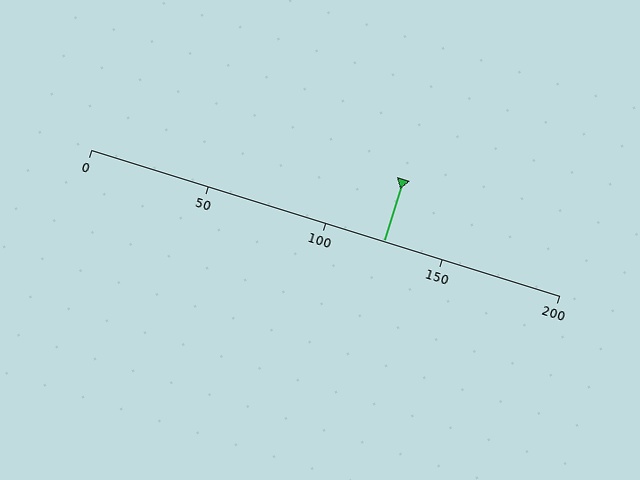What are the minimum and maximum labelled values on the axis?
The axis runs from 0 to 200.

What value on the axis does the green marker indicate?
The marker indicates approximately 125.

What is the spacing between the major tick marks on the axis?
The major ticks are spaced 50 apart.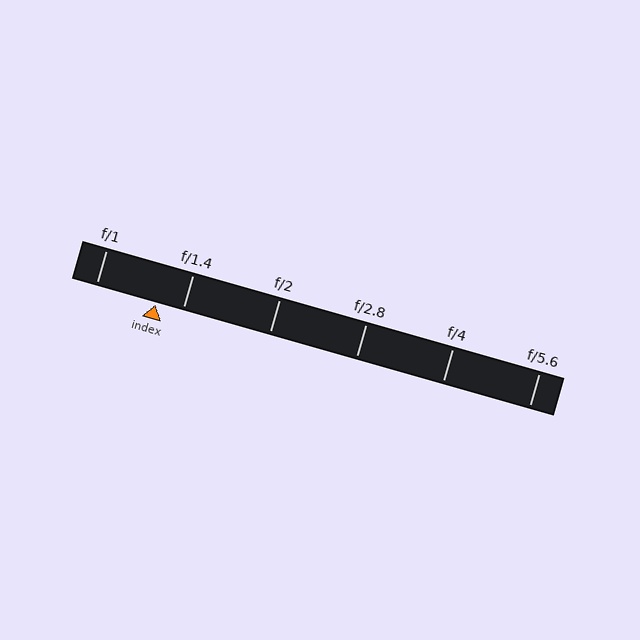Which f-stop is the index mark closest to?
The index mark is closest to f/1.4.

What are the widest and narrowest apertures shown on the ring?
The widest aperture shown is f/1 and the narrowest is f/5.6.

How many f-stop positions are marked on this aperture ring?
There are 6 f-stop positions marked.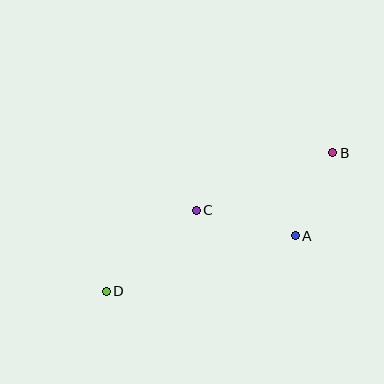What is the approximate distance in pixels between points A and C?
The distance between A and C is approximately 102 pixels.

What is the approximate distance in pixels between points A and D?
The distance between A and D is approximately 197 pixels.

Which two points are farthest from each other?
Points B and D are farthest from each other.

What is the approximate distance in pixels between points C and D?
The distance between C and D is approximately 121 pixels.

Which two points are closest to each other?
Points A and B are closest to each other.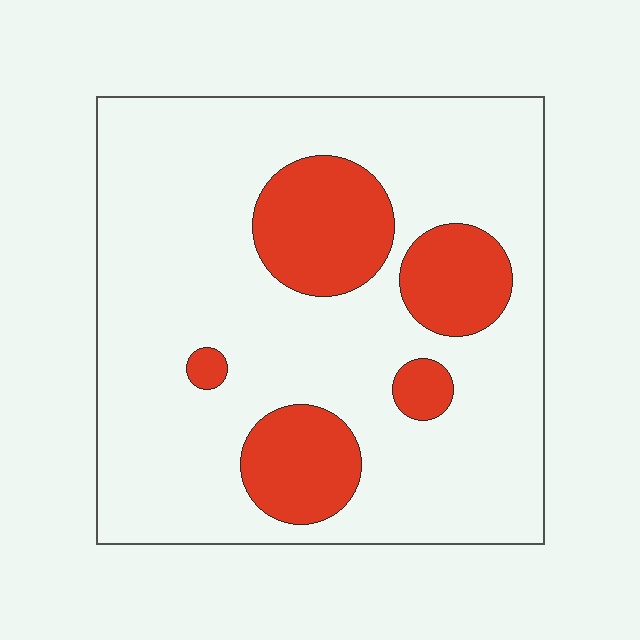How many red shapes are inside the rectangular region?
5.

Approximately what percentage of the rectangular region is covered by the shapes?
Approximately 20%.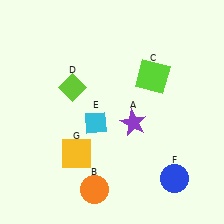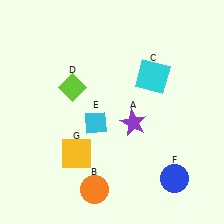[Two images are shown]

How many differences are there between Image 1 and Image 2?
There is 1 difference between the two images.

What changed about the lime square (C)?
In Image 1, C is lime. In Image 2, it changed to cyan.